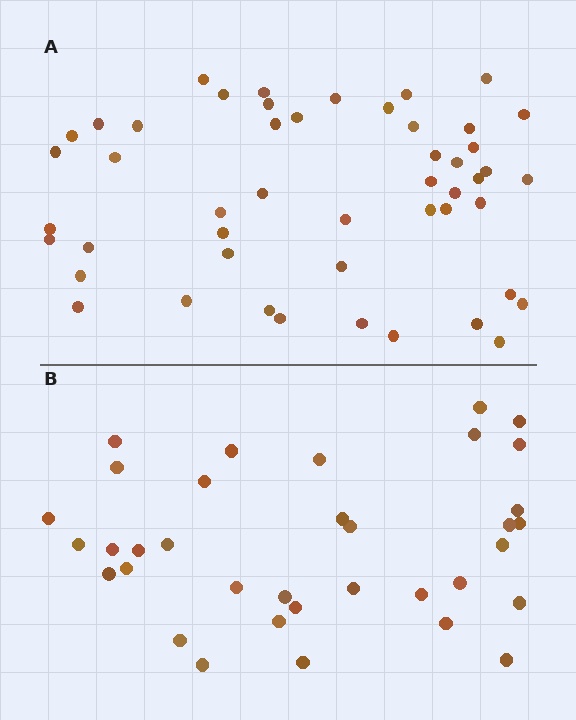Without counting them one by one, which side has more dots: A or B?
Region A (the top region) has more dots.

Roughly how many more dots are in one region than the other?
Region A has approximately 15 more dots than region B.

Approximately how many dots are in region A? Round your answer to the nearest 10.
About 50 dots. (The exact count is 49, which rounds to 50.)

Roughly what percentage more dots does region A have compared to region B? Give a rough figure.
About 40% more.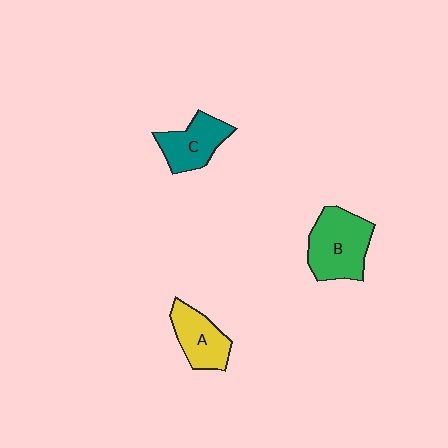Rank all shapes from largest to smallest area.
From largest to smallest: B (green), C (teal), A (yellow).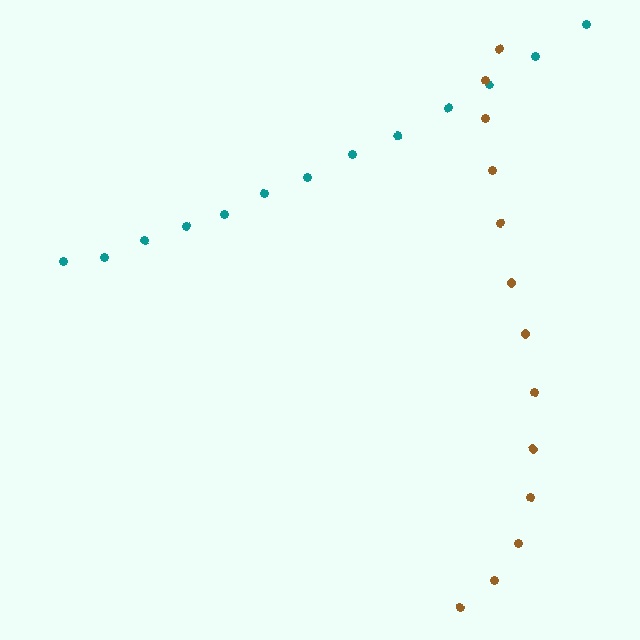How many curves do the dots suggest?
There are 2 distinct paths.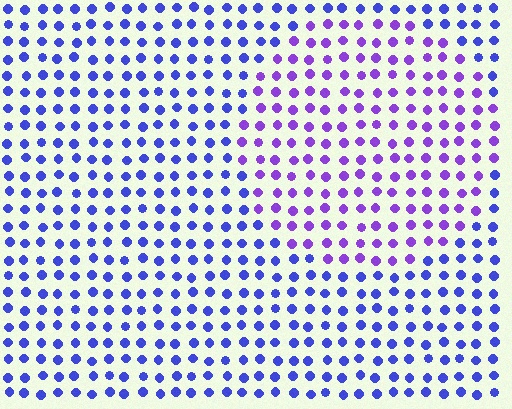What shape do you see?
I see a circle.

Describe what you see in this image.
The image is filled with small blue elements in a uniform arrangement. A circle-shaped region is visible where the elements are tinted to a slightly different hue, forming a subtle color boundary.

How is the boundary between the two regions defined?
The boundary is defined purely by a slight shift in hue (about 34 degrees). Spacing, size, and orientation are identical on both sides.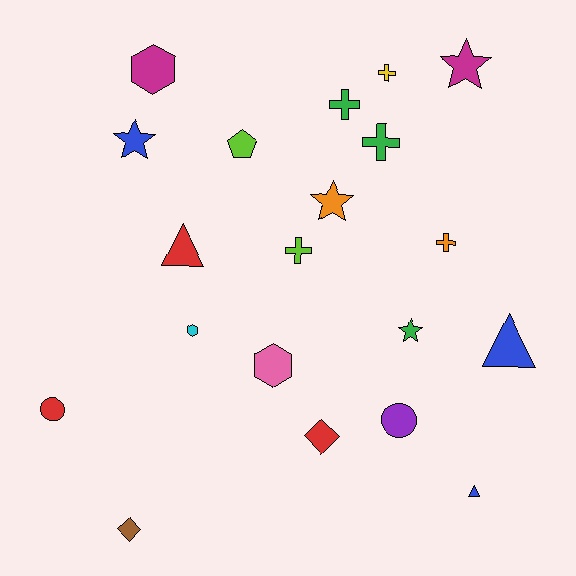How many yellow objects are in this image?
There is 1 yellow object.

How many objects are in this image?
There are 20 objects.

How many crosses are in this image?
There are 5 crosses.